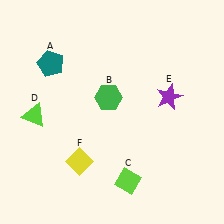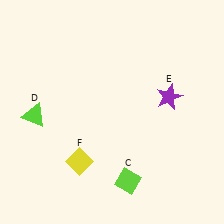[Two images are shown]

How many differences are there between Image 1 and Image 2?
There are 2 differences between the two images.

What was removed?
The green hexagon (B), the teal pentagon (A) were removed in Image 2.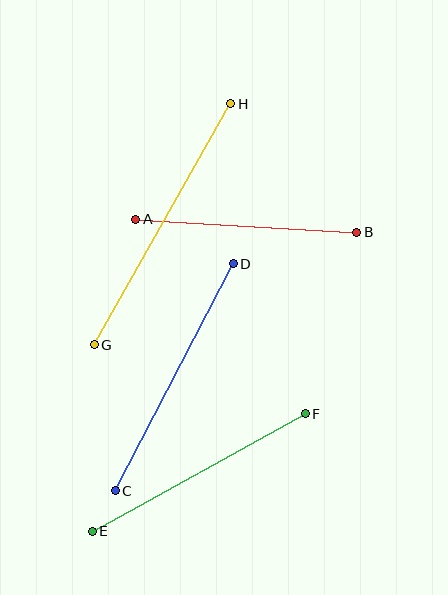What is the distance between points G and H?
The distance is approximately 277 pixels.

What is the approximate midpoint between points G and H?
The midpoint is at approximately (162, 224) pixels.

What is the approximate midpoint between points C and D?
The midpoint is at approximately (174, 377) pixels.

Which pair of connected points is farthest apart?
Points G and H are farthest apart.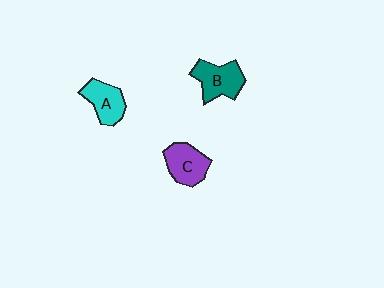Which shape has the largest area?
Shape B (teal).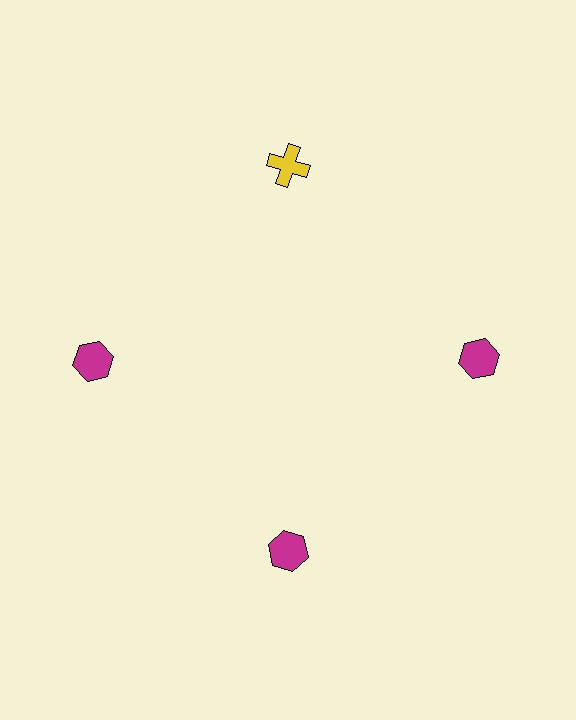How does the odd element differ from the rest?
It differs in both color (yellow instead of magenta) and shape (cross instead of hexagon).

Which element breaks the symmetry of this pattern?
The yellow cross at roughly the 12 o'clock position breaks the symmetry. All other shapes are magenta hexagons.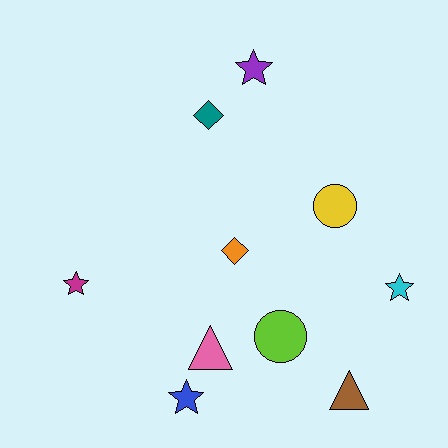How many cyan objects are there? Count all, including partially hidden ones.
There is 1 cyan object.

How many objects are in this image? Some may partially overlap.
There are 10 objects.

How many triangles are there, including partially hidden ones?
There are 2 triangles.